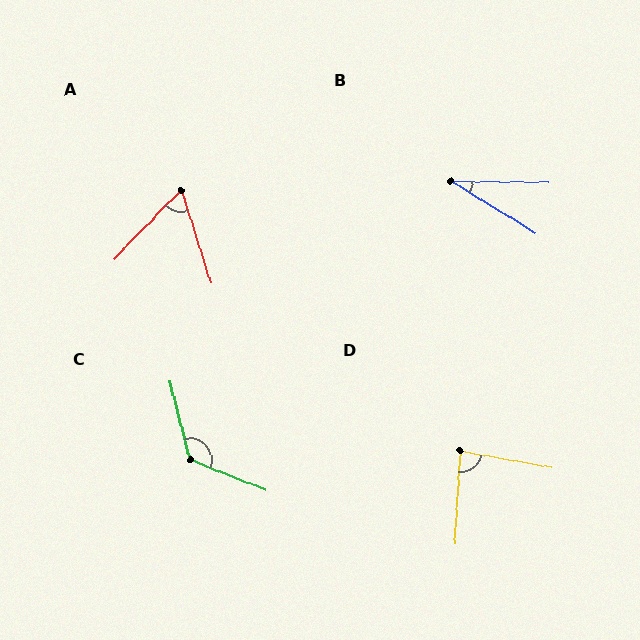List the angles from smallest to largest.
B (31°), A (62°), D (83°), C (126°).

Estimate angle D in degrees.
Approximately 83 degrees.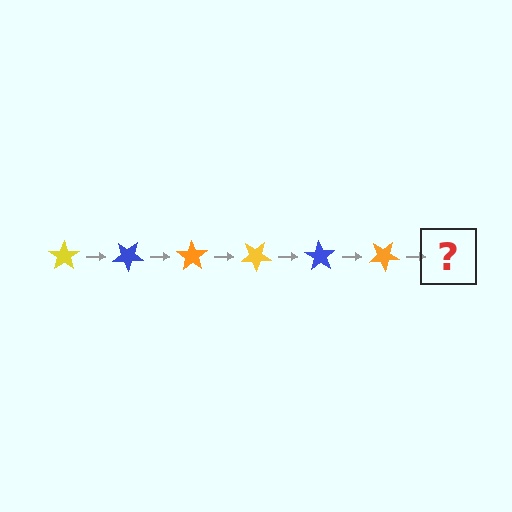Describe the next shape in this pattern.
It should be a yellow star, rotated 210 degrees from the start.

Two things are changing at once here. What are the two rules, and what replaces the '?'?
The two rules are that it rotates 35 degrees each step and the color cycles through yellow, blue, and orange. The '?' should be a yellow star, rotated 210 degrees from the start.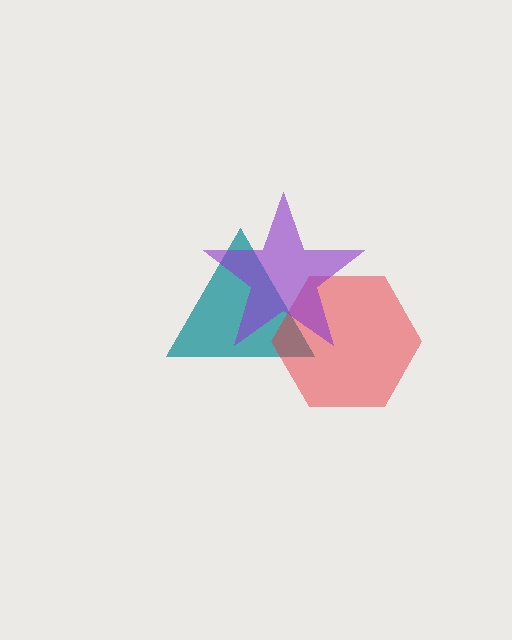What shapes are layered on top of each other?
The layered shapes are: a teal triangle, a red hexagon, a purple star.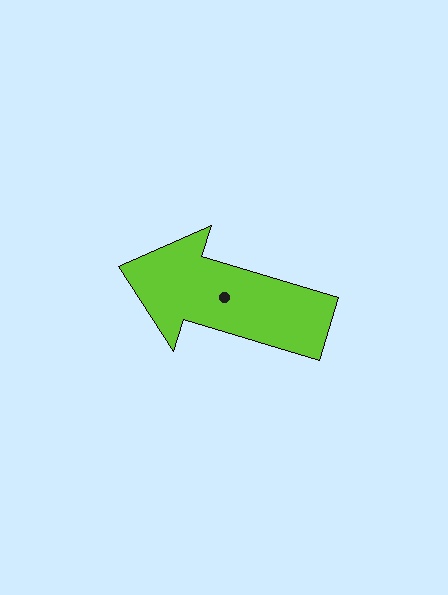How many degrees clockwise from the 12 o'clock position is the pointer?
Approximately 286 degrees.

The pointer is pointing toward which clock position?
Roughly 10 o'clock.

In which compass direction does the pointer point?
West.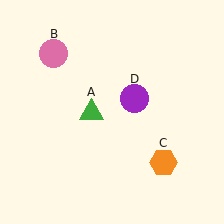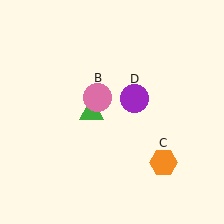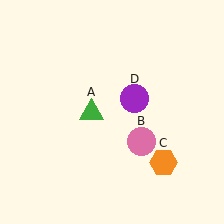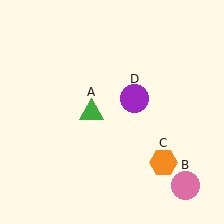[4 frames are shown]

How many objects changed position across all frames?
1 object changed position: pink circle (object B).